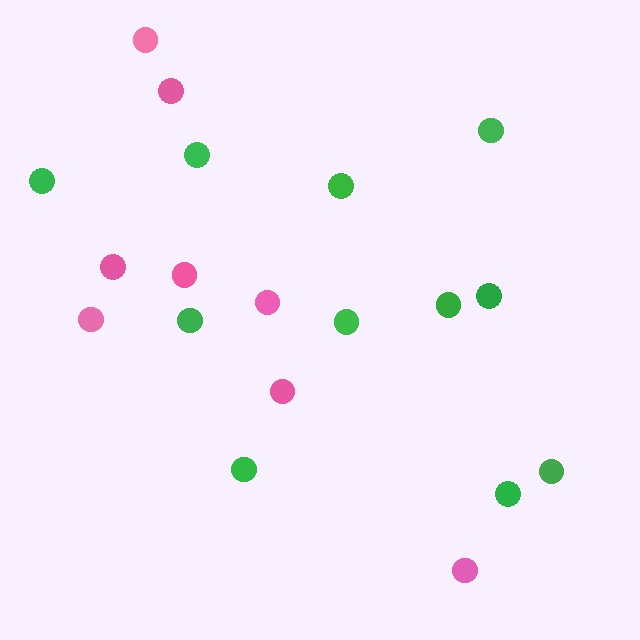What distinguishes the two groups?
There are 2 groups: one group of pink circles (8) and one group of green circles (11).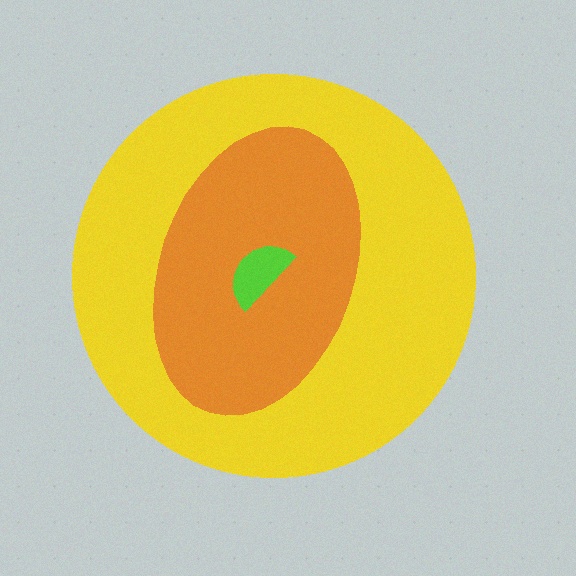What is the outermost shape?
The yellow circle.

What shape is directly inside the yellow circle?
The orange ellipse.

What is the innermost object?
The lime semicircle.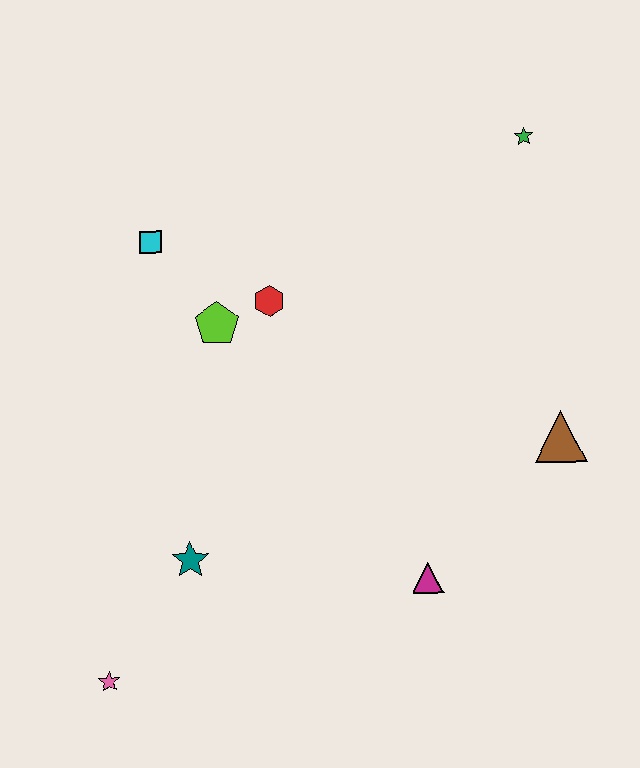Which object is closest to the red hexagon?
The lime pentagon is closest to the red hexagon.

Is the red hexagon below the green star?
Yes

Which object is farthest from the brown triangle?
The pink star is farthest from the brown triangle.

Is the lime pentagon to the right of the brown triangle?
No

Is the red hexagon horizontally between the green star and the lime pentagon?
Yes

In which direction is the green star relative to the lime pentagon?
The green star is to the right of the lime pentagon.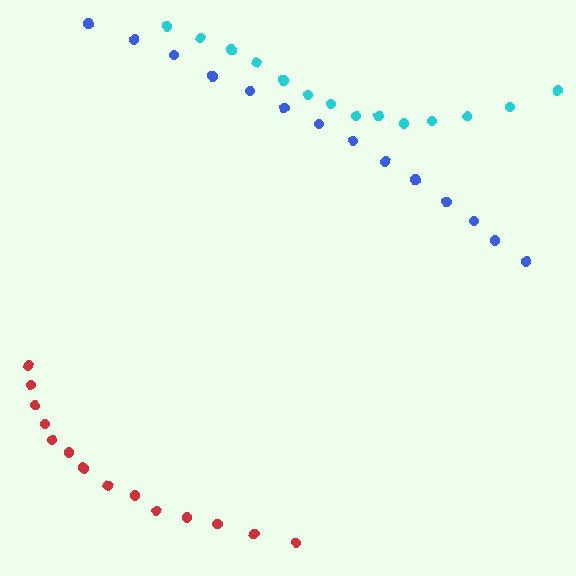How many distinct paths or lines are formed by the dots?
There are 3 distinct paths.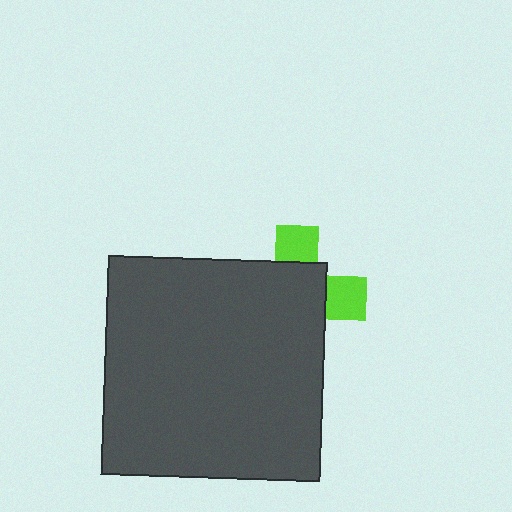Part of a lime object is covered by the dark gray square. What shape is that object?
It is a cross.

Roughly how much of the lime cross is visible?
A small part of it is visible (roughly 32%).